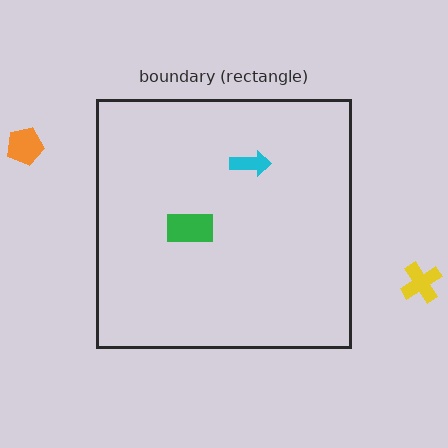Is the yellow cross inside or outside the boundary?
Outside.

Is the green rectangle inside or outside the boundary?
Inside.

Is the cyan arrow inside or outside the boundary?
Inside.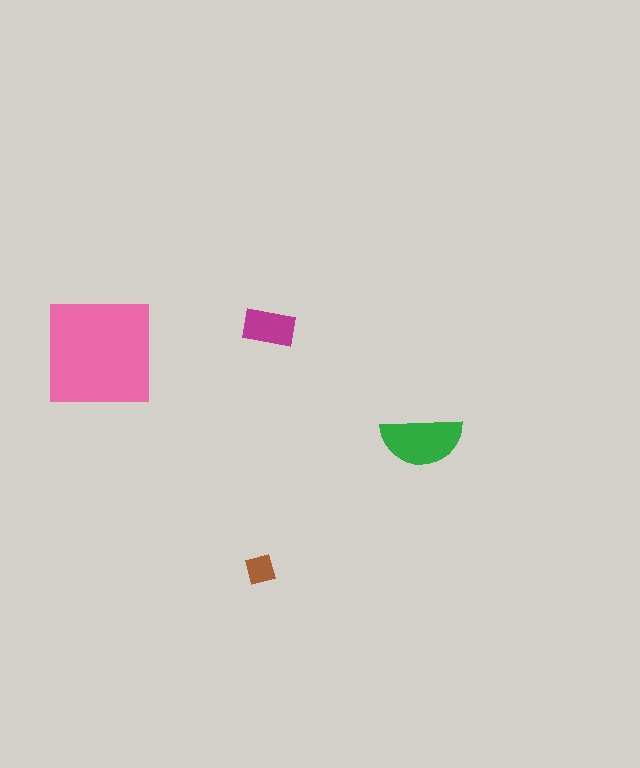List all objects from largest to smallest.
The pink square, the green semicircle, the magenta rectangle, the brown diamond.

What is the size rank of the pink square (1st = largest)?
1st.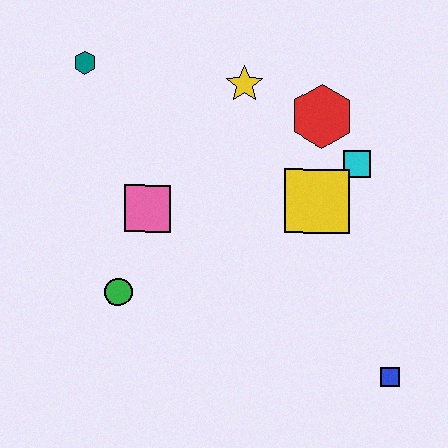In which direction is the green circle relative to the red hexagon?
The green circle is to the left of the red hexagon.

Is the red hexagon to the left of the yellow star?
No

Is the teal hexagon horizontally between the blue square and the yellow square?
No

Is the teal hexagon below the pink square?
No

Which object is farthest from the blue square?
The teal hexagon is farthest from the blue square.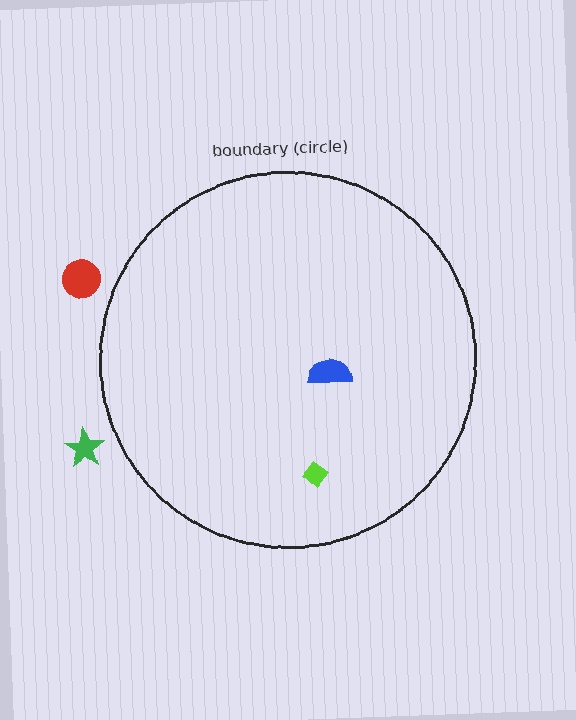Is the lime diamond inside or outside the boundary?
Inside.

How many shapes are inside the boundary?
2 inside, 2 outside.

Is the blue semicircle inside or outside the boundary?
Inside.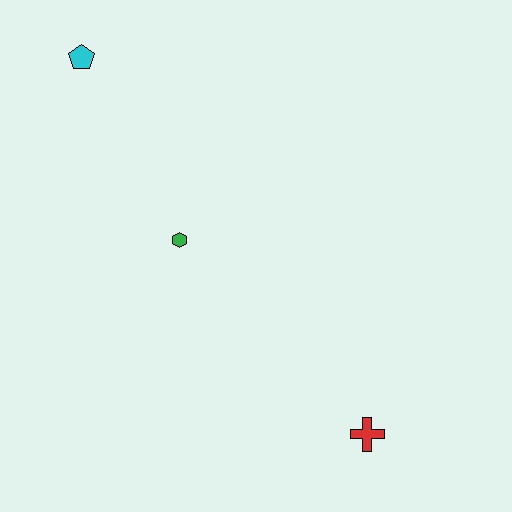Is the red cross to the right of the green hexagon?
Yes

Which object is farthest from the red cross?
The cyan pentagon is farthest from the red cross.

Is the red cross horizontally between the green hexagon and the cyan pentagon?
No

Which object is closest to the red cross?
The green hexagon is closest to the red cross.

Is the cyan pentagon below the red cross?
No